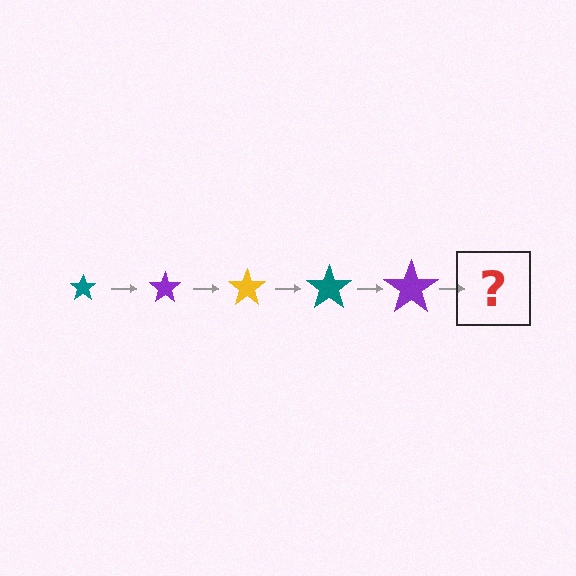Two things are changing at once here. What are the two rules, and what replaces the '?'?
The two rules are that the star grows larger each step and the color cycles through teal, purple, and yellow. The '?' should be a yellow star, larger than the previous one.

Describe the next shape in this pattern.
It should be a yellow star, larger than the previous one.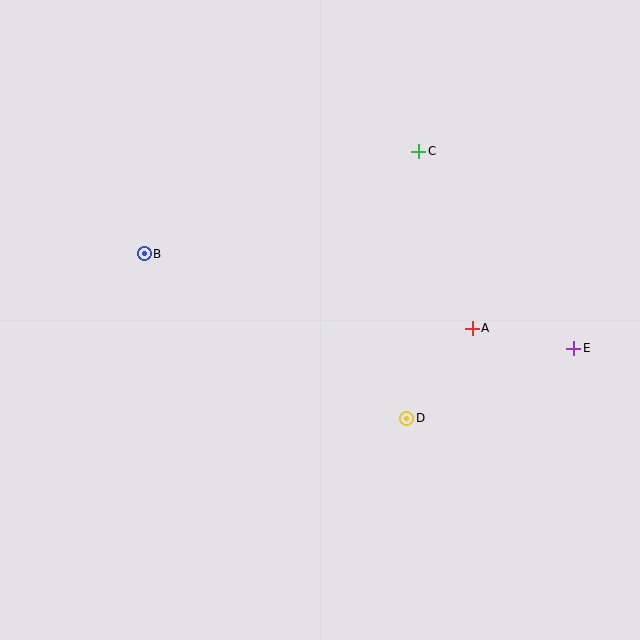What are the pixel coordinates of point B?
Point B is at (144, 254).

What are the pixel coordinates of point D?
Point D is at (407, 418).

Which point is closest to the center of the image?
Point D at (407, 418) is closest to the center.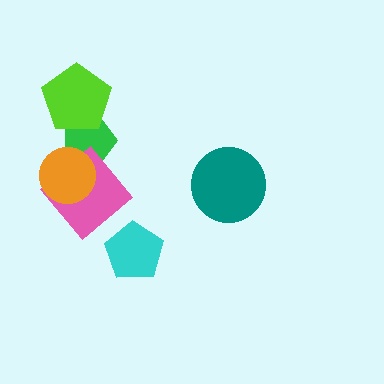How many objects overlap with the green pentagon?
3 objects overlap with the green pentagon.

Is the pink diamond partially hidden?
Yes, it is partially covered by another shape.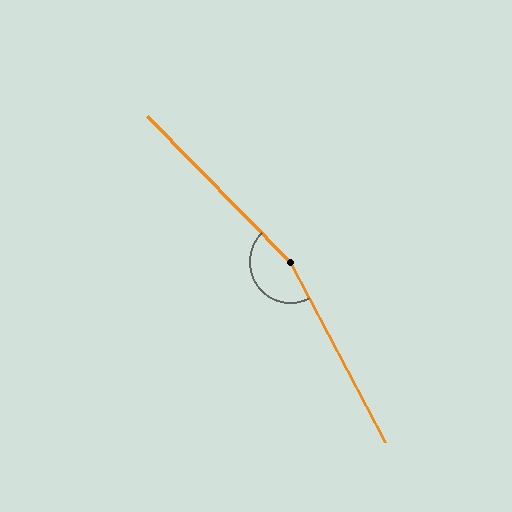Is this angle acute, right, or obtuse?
It is obtuse.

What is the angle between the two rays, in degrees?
Approximately 164 degrees.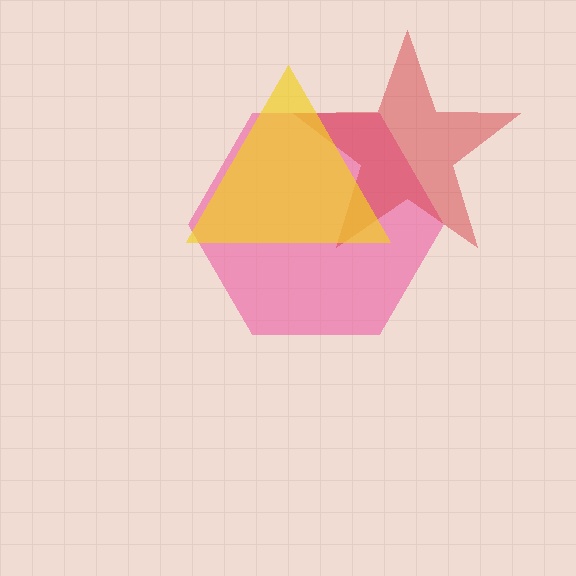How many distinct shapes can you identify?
There are 3 distinct shapes: a pink hexagon, a red star, a yellow triangle.